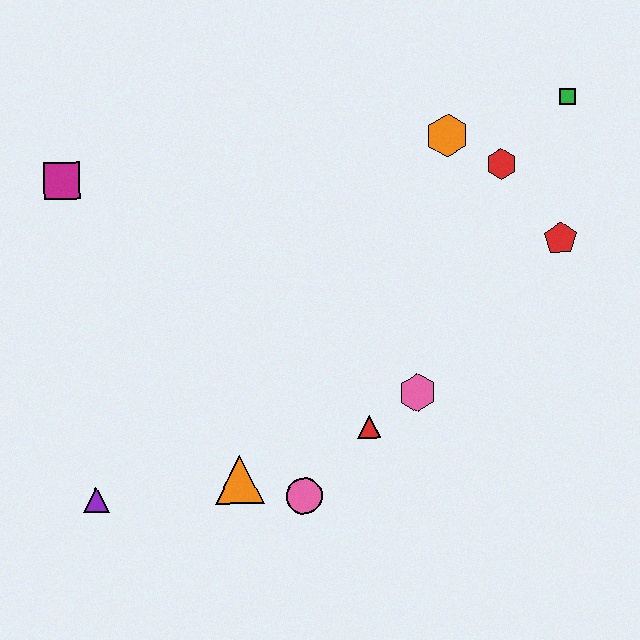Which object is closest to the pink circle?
The orange triangle is closest to the pink circle.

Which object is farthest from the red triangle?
The magenta square is farthest from the red triangle.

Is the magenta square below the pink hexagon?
No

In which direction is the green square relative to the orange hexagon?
The green square is to the right of the orange hexagon.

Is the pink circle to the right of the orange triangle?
Yes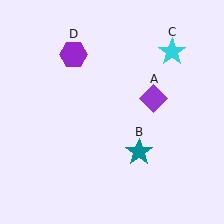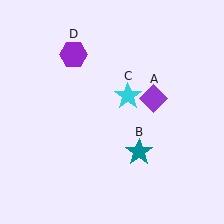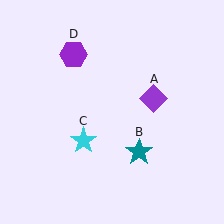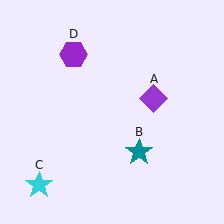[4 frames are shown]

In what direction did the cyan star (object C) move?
The cyan star (object C) moved down and to the left.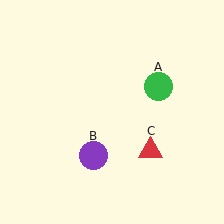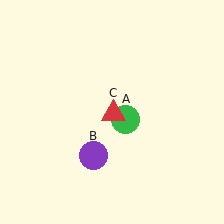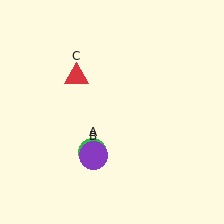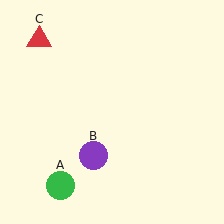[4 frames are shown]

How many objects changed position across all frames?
2 objects changed position: green circle (object A), red triangle (object C).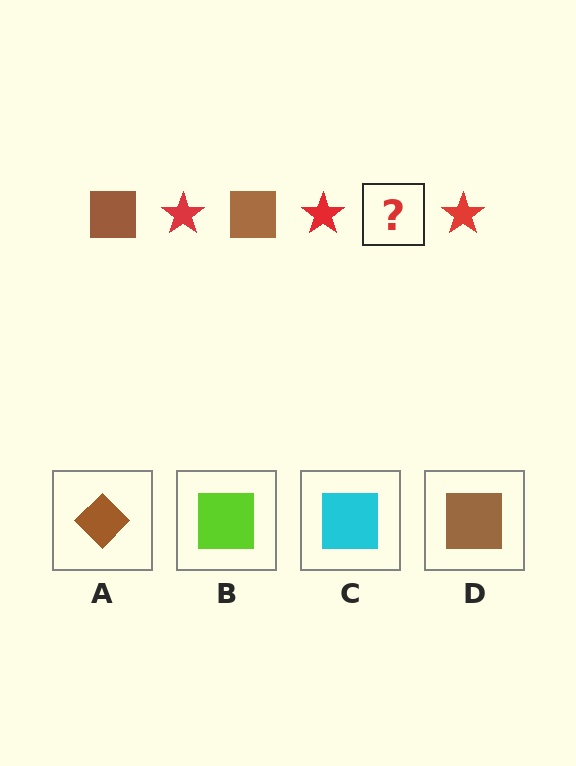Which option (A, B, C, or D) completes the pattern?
D.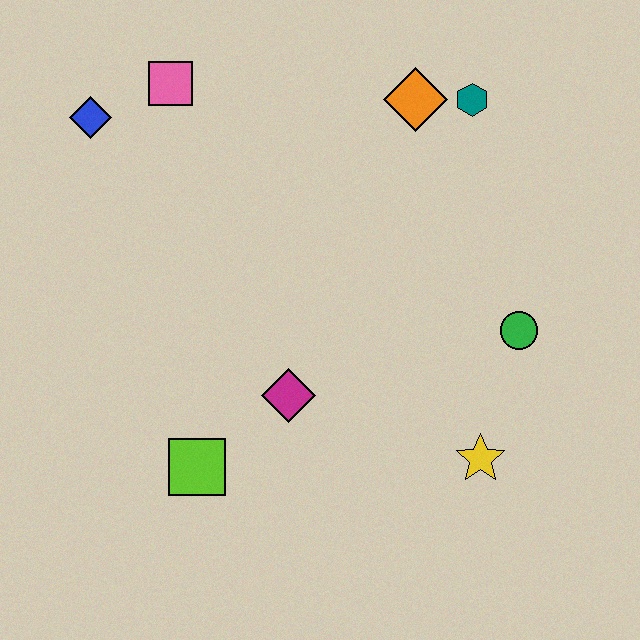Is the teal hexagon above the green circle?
Yes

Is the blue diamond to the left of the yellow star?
Yes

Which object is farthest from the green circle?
The blue diamond is farthest from the green circle.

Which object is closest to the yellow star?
The green circle is closest to the yellow star.